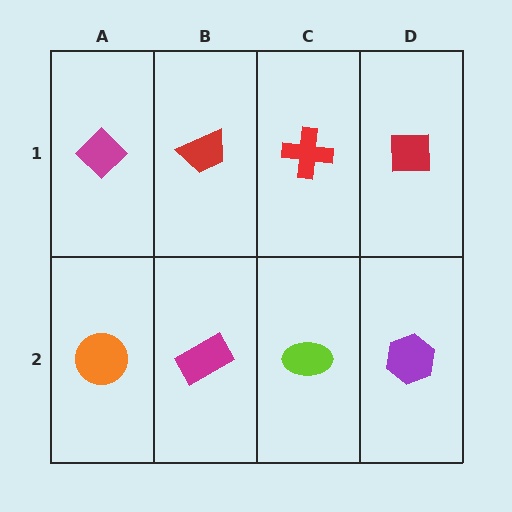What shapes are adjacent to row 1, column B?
A magenta rectangle (row 2, column B), a magenta diamond (row 1, column A), a red cross (row 1, column C).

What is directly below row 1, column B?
A magenta rectangle.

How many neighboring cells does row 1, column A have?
2.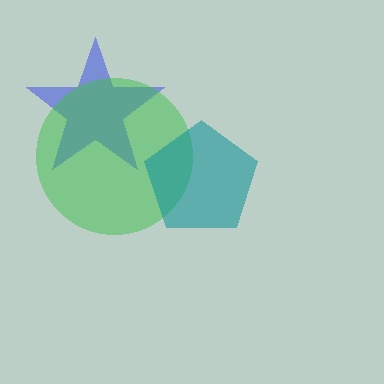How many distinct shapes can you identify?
There are 3 distinct shapes: a blue star, a green circle, a teal pentagon.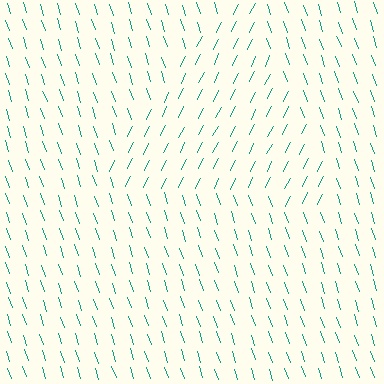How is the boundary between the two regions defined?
The boundary is defined purely by a change in line orientation (approximately 45 degrees difference). All lines are the same color and thickness.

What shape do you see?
I see a triangle.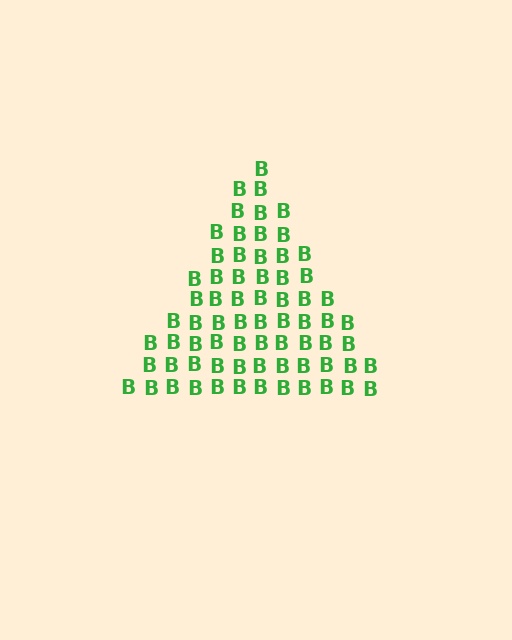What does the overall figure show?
The overall figure shows a triangle.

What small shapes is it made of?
It is made of small letter B's.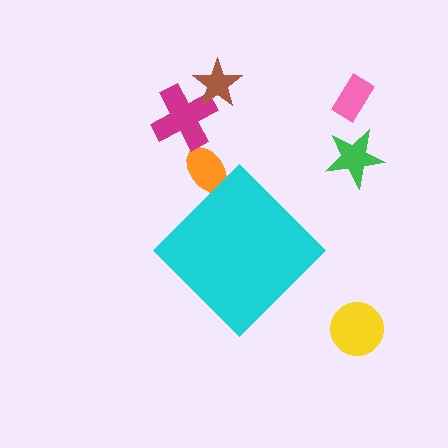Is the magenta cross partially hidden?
No, the magenta cross is fully visible.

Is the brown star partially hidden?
No, the brown star is fully visible.